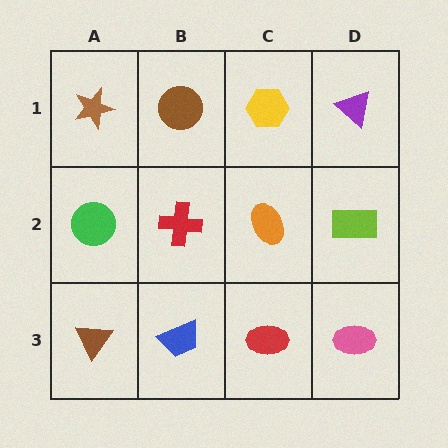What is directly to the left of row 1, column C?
A brown circle.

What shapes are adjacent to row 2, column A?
A brown star (row 1, column A), a brown triangle (row 3, column A), a red cross (row 2, column B).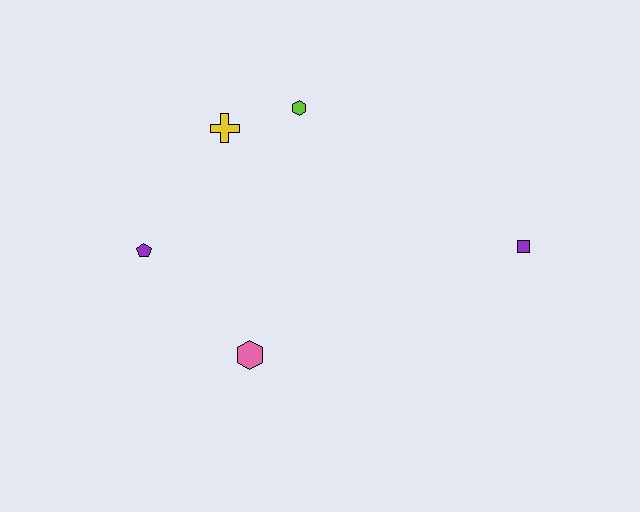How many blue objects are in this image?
There are no blue objects.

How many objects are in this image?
There are 5 objects.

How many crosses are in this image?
There is 1 cross.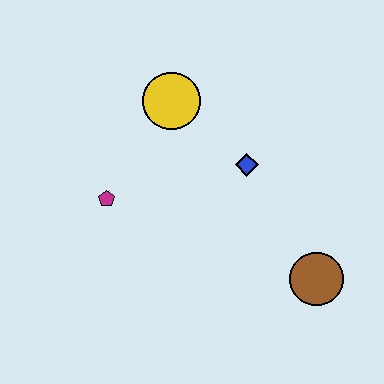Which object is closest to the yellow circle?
The blue diamond is closest to the yellow circle.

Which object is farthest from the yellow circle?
The brown circle is farthest from the yellow circle.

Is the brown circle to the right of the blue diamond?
Yes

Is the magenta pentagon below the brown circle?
No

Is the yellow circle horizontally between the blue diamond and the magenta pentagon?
Yes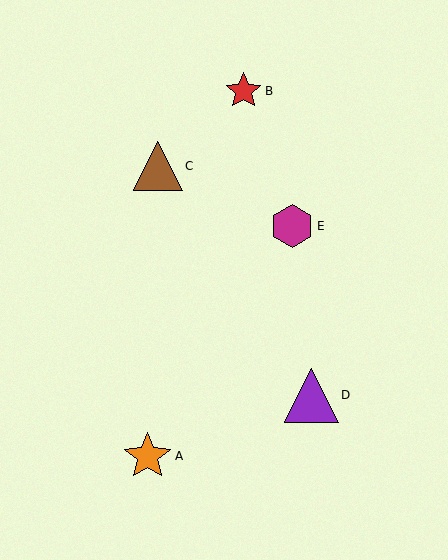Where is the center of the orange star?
The center of the orange star is at (147, 456).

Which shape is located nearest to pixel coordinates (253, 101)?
The red star (labeled B) at (243, 91) is nearest to that location.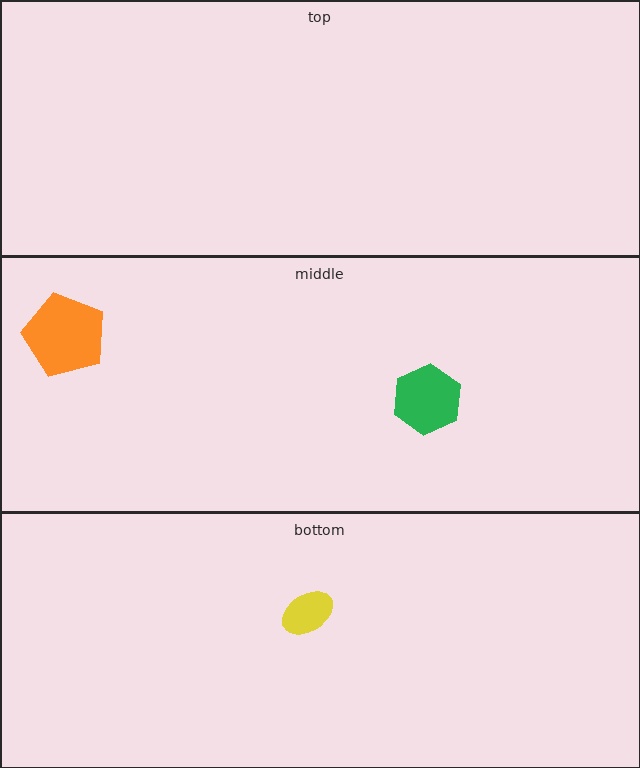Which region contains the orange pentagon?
The middle region.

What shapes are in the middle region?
The orange pentagon, the green hexagon.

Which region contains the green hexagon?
The middle region.